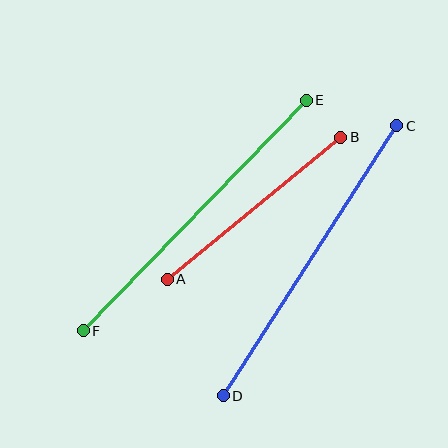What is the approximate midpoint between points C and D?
The midpoint is at approximately (310, 261) pixels.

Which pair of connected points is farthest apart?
Points C and D are farthest apart.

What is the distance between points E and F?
The distance is approximately 321 pixels.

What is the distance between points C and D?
The distance is approximately 321 pixels.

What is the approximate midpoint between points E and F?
The midpoint is at approximately (195, 215) pixels.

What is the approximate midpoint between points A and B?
The midpoint is at approximately (254, 208) pixels.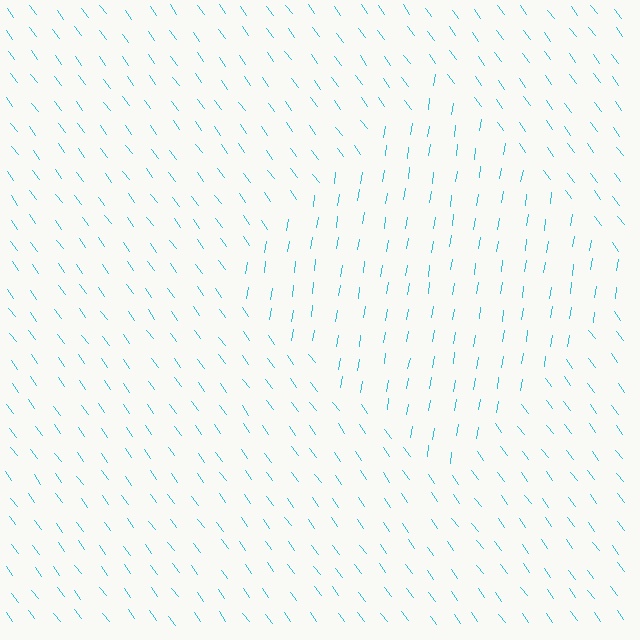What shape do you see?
I see a diamond.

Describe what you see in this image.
The image is filled with small cyan line segments. A diamond region in the image has lines oriented differently from the surrounding lines, creating a visible texture boundary.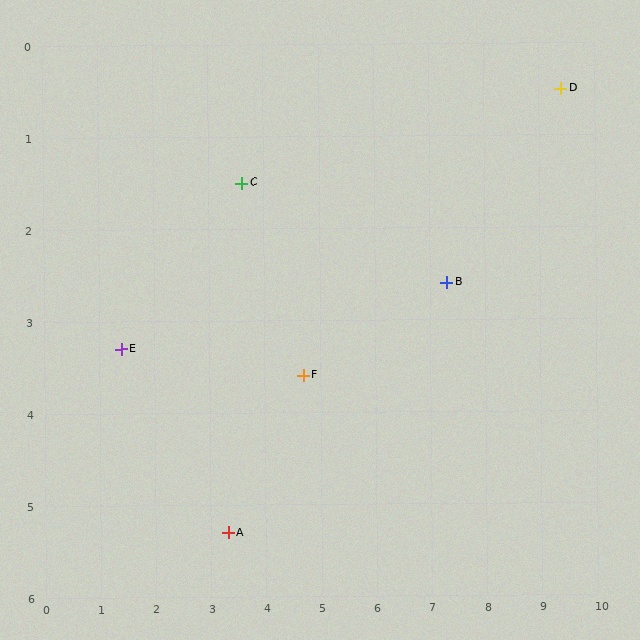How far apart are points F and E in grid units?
Points F and E are about 3.3 grid units apart.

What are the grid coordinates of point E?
Point E is at approximately (1.4, 3.3).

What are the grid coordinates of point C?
Point C is at approximately (3.6, 1.5).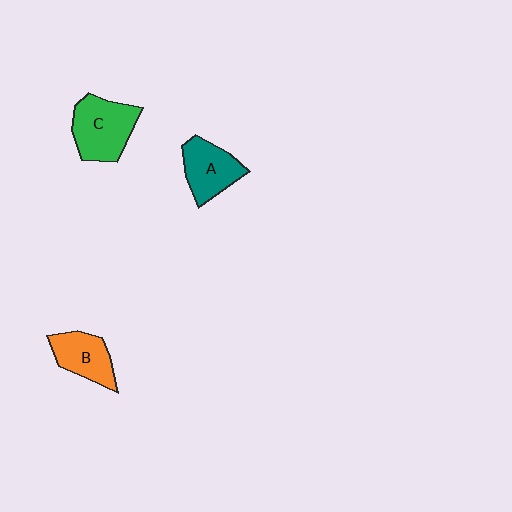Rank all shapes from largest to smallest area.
From largest to smallest: C (green), A (teal), B (orange).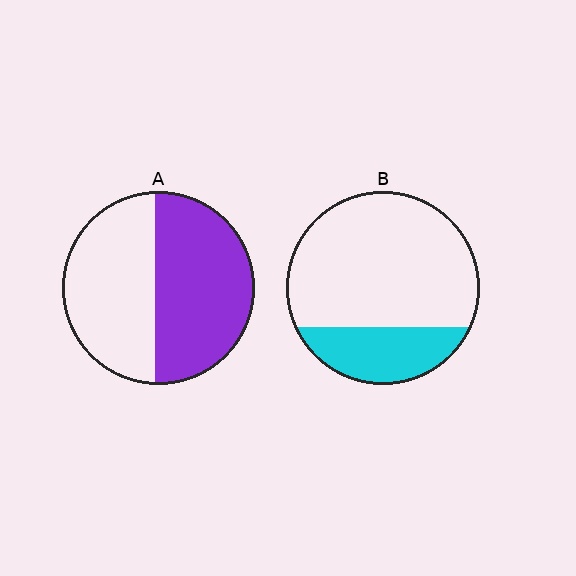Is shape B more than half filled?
No.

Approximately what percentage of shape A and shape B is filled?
A is approximately 50% and B is approximately 25%.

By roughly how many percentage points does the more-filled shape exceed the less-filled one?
By roughly 25 percentage points (A over B).